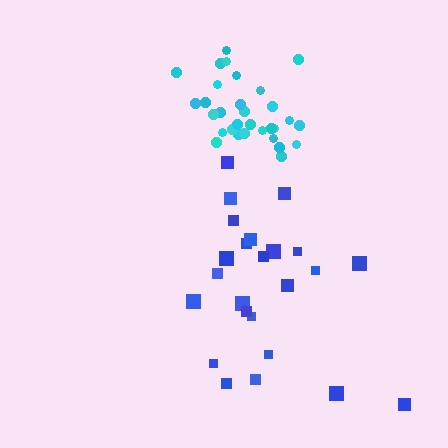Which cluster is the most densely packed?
Cyan.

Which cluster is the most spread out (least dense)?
Blue.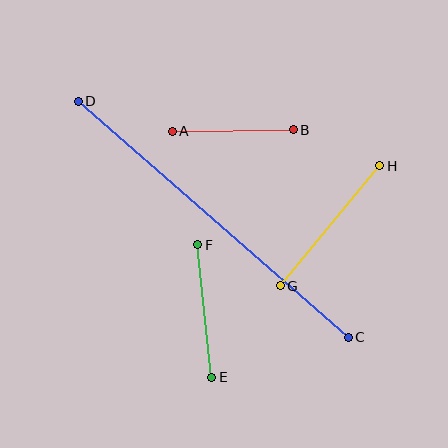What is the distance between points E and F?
The distance is approximately 134 pixels.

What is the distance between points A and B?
The distance is approximately 121 pixels.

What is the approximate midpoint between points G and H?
The midpoint is at approximately (330, 226) pixels.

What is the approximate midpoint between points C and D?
The midpoint is at approximately (213, 219) pixels.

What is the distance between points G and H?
The distance is approximately 156 pixels.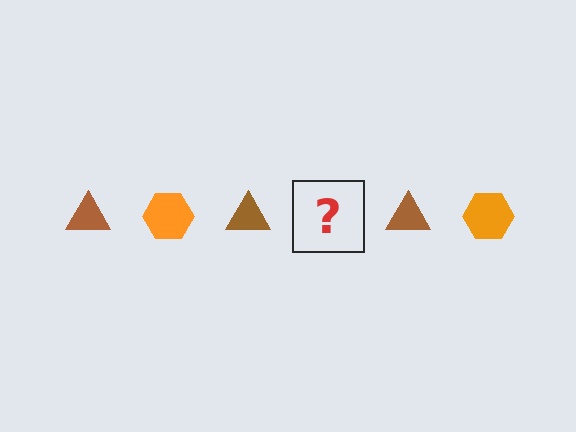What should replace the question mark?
The question mark should be replaced with an orange hexagon.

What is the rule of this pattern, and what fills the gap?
The rule is that the pattern alternates between brown triangle and orange hexagon. The gap should be filled with an orange hexagon.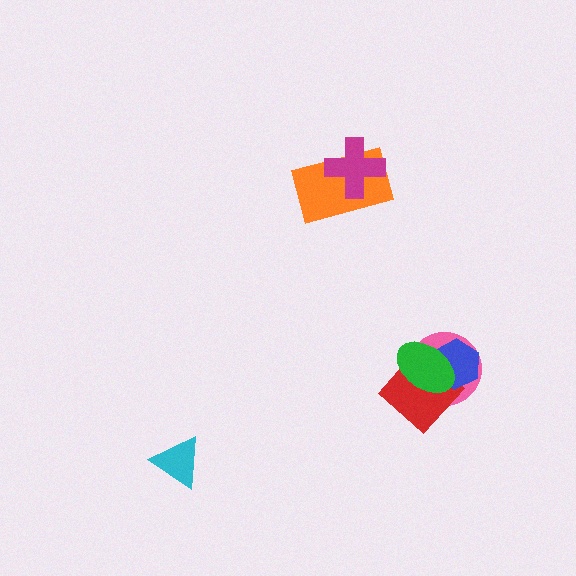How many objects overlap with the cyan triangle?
0 objects overlap with the cyan triangle.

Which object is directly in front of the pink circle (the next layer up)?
The red diamond is directly in front of the pink circle.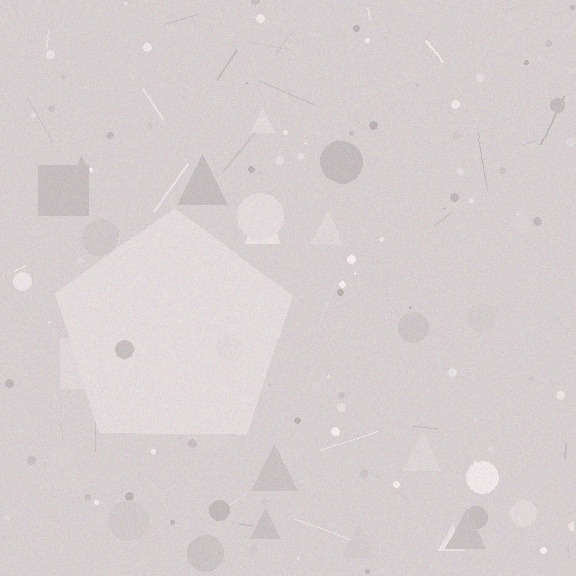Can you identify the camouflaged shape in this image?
The camouflaged shape is a pentagon.